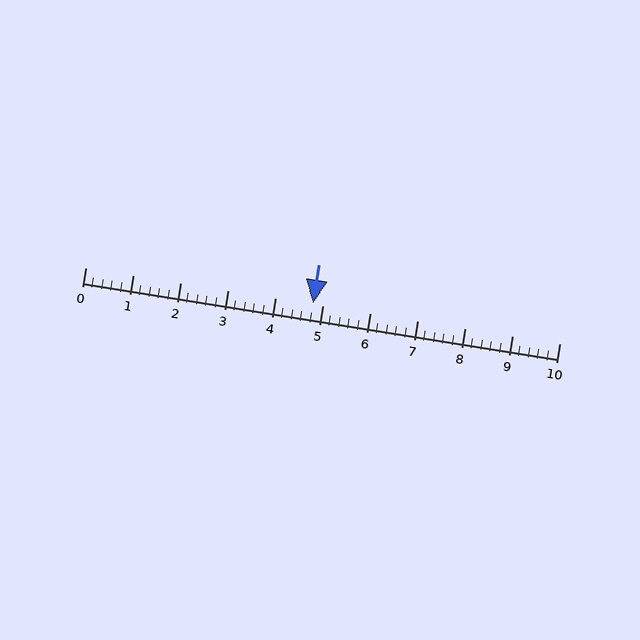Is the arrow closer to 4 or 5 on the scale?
The arrow is closer to 5.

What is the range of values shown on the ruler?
The ruler shows values from 0 to 10.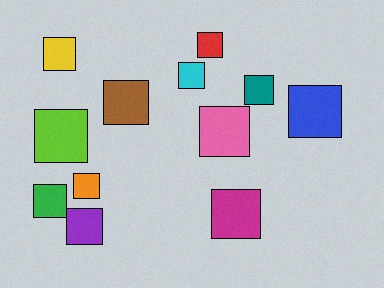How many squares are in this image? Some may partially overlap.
There are 12 squares.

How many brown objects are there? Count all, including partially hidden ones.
There is 1 brown object.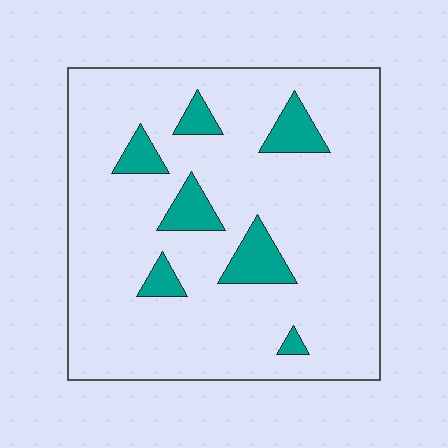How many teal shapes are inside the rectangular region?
7.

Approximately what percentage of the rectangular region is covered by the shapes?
Approximately 10%.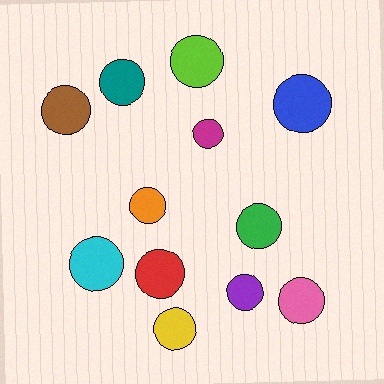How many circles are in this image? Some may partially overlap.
There are 12 circles.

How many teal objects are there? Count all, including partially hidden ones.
There is 1 teal object.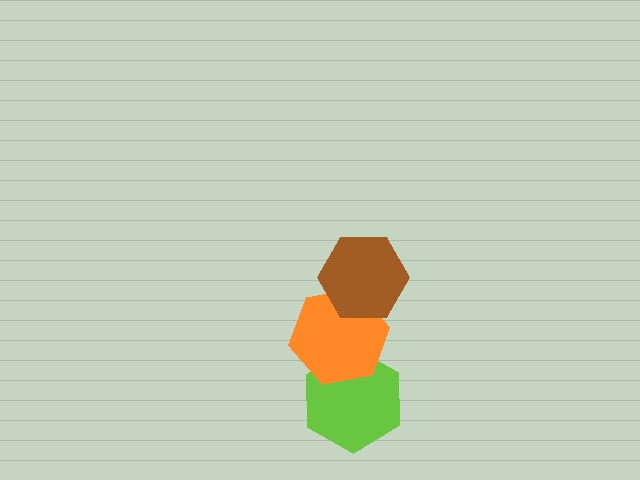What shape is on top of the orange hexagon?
The brown hexagon is on top of the orange hexagon.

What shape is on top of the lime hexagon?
The orange hexagon is on top of the lime hexagon.